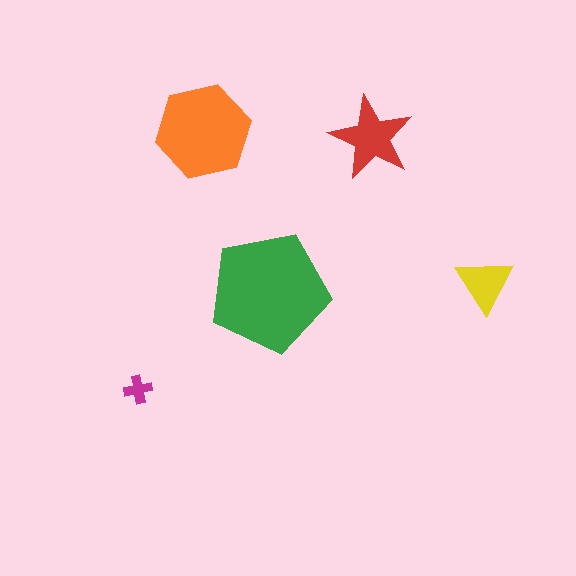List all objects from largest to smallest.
The green pentagon, the orange hexagon, the red star, the yellow triangle, the magenta cross.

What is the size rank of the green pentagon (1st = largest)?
1st.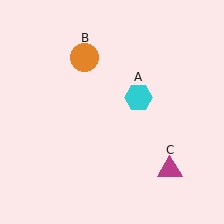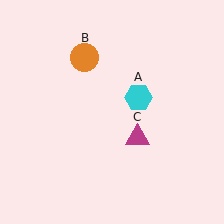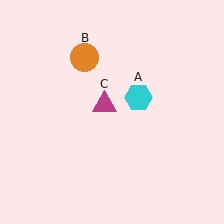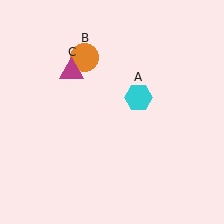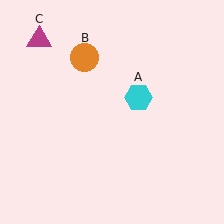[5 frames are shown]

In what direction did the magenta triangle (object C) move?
The magenta triangle (object C) moved up and to the left.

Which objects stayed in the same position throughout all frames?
Cyan hexagon (object A) and orange circle (object B) remained stationary.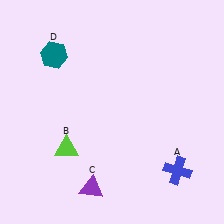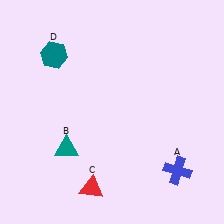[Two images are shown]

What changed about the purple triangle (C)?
In Image 1, C is purple. In Image 2, it changed to red.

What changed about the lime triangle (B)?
In Image 1, B is lime. In Image 2, it changed to teal.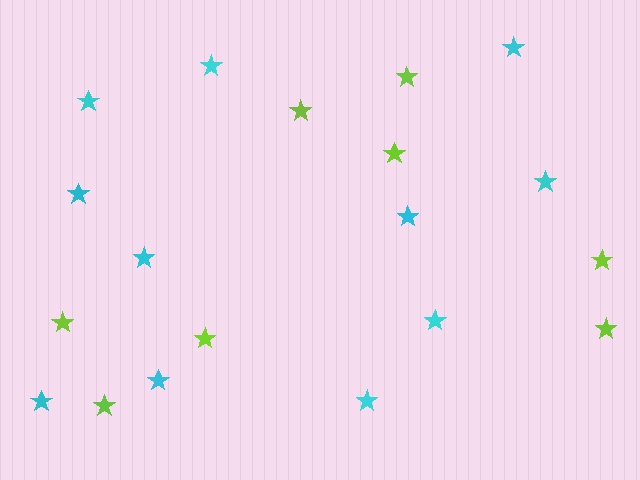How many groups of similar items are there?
There are 2 groups: one group of cyan stars (11) and one group of lime stars (8).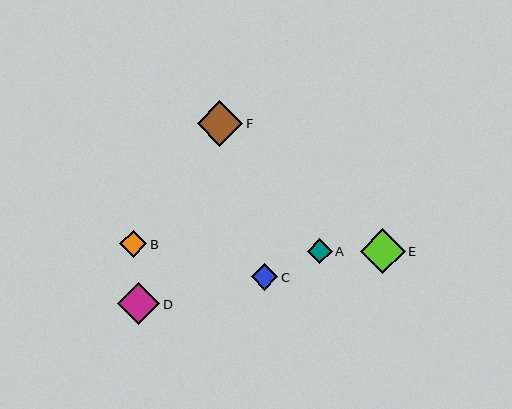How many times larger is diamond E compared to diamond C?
Diamond E is approximately 1.7 times the size of diamond C.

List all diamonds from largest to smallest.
From largest to smallest: F, E, D, B, C, A.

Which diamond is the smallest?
Diamond A is the smallest with a size of approximately 25 pixels.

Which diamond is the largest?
Diamond F is the largest with a size of approximately 45 pixels.